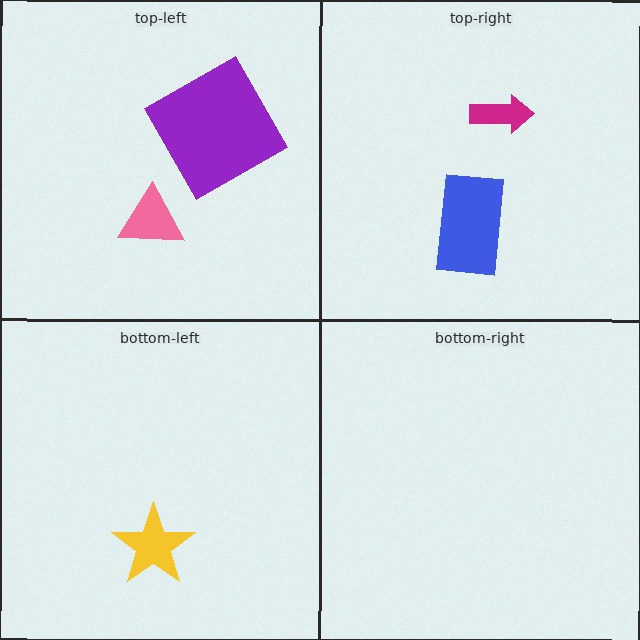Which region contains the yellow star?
The bottom-left region.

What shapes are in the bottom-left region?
The yellow star.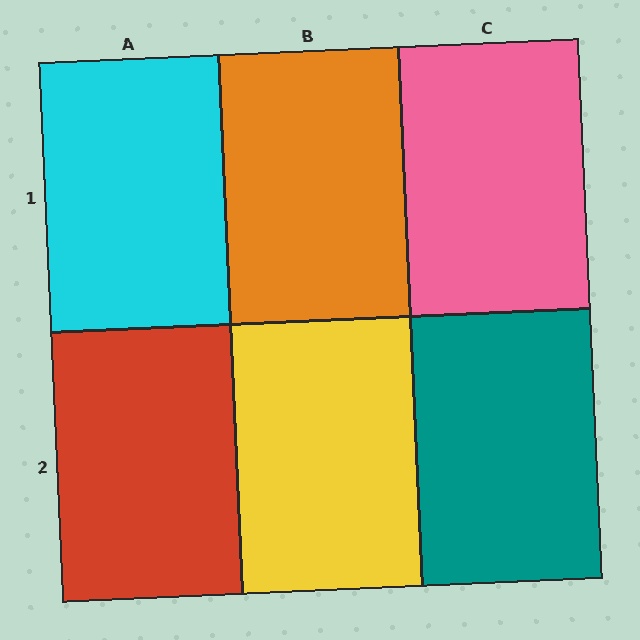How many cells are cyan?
1 cell is cyan.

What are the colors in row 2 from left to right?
Red, yellow, teal.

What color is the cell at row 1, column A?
Cyan.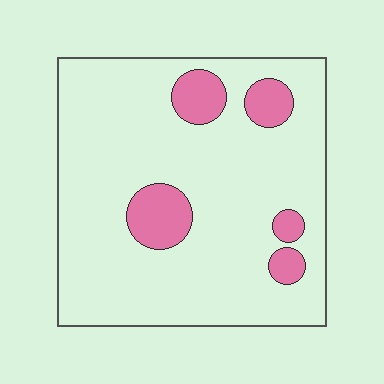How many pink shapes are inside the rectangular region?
5.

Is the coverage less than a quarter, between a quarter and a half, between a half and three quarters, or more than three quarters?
Less than a quarter.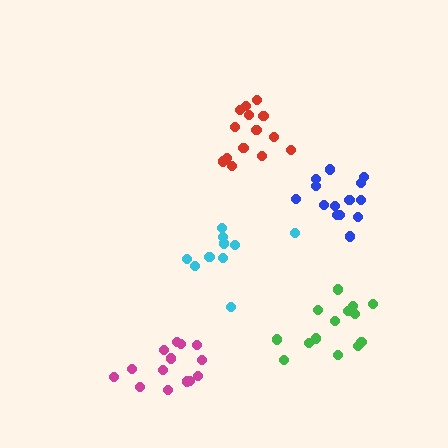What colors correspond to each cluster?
The clusters are colored: red, blue, magenta, cyan, green.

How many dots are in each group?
Group 1: 14 dots, Group 2: 14 dots, Group 3: 14 dots, Group 4: 10 dots, Group 5: 14 dots (66 total).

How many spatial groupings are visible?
There are 5 spatial groupings.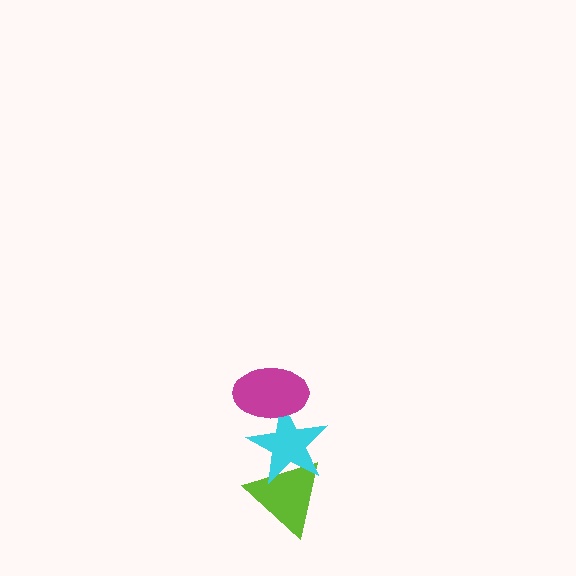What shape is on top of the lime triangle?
The cyan star is on top of the lime triangle.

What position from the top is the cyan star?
The cyan star is 2nd from the top.